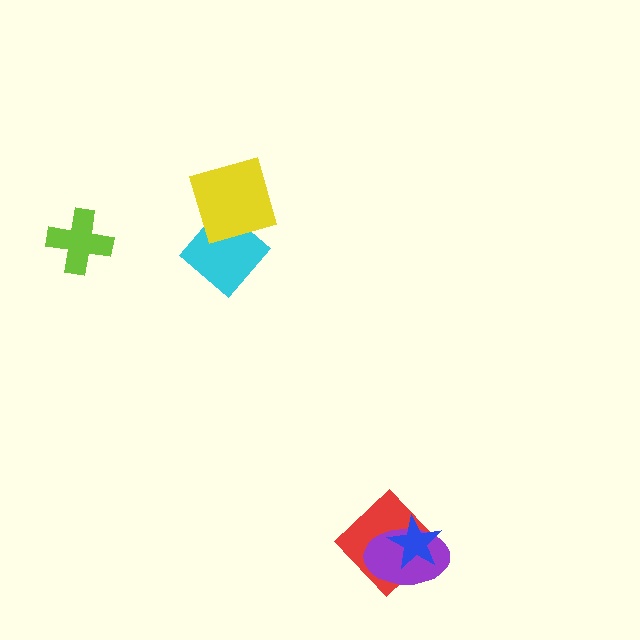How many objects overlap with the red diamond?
2 objects overlap with the red diamond.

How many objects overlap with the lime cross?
0 objects overlap with the lime cross.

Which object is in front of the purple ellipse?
The blue star is in front of the purple ellipse.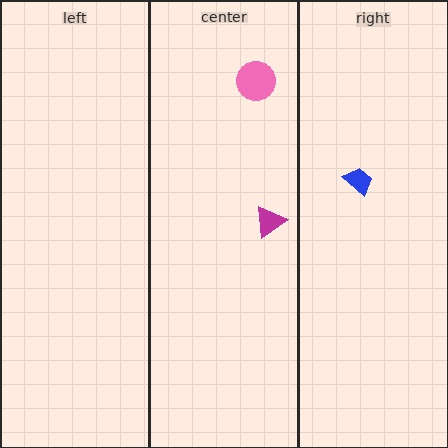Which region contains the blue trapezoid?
The right region.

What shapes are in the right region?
The blue trapezoid.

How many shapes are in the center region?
2.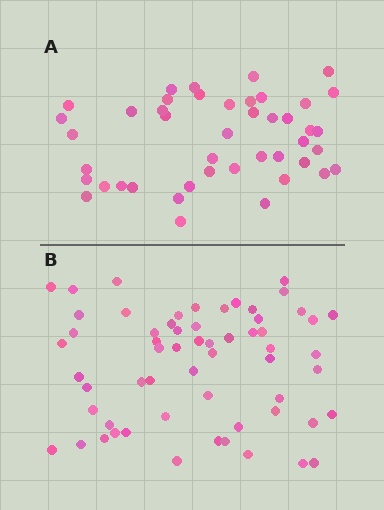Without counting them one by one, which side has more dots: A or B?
Region B (the bottom region) has more dots.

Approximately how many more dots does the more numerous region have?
Region B has approximately 15 more dots than region A.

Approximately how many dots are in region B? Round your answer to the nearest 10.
About 60 dots.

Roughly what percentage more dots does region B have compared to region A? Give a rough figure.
About 35% more.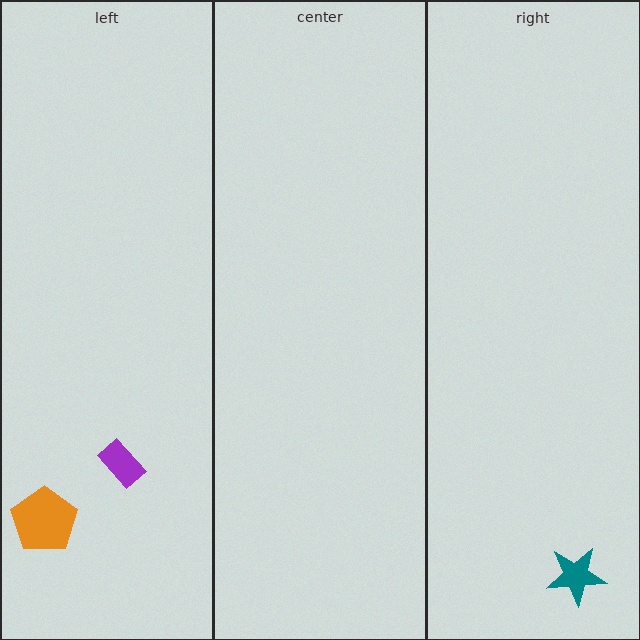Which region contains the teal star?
The right region.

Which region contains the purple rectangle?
The left region.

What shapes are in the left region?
The purple rectangle, the orange pentagon.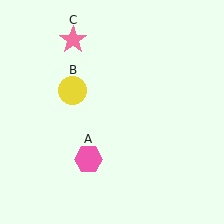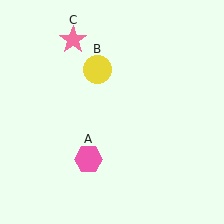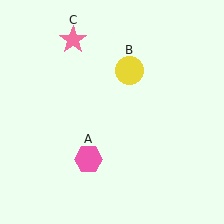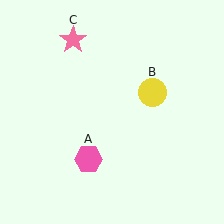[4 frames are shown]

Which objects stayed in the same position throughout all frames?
Pink hexagon (object A) and pink star (object C) remained stationary.